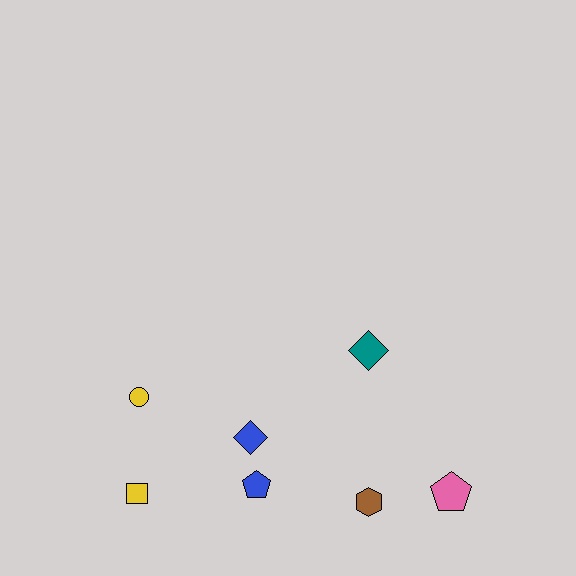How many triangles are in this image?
There are no triangles.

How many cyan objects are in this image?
There are no cyan objects.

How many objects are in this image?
There are 7 objects.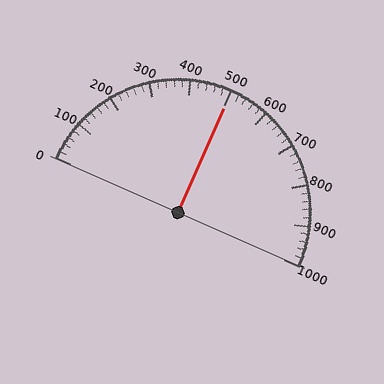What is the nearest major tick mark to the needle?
The nearest major tick mark is 500.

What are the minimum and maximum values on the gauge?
The gauge ranges from 0 to 1000.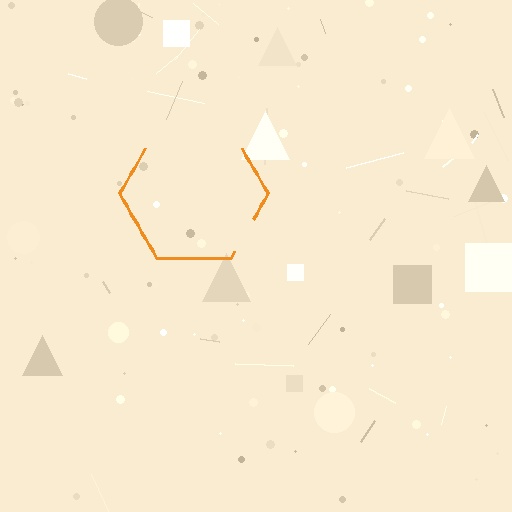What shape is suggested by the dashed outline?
The dashed outline suggests a hexagon.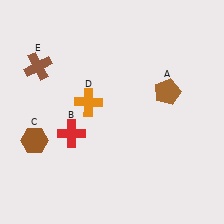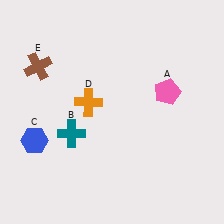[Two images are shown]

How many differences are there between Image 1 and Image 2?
There are 3 differences between the two images.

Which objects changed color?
A changed from brown to pink. B changed from red to teal. C changed from brown to blue.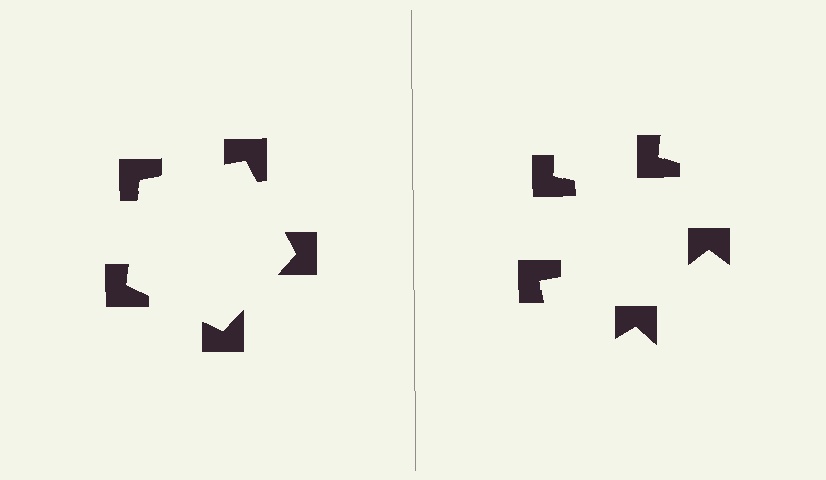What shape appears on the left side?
An illusory pentagon.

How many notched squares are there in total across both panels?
10 — 5 on each side.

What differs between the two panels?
The notched squares are positioned identically on both sides; only the wedge orientations differ. On the left they align to a pentagon; on the right they are misaligned.